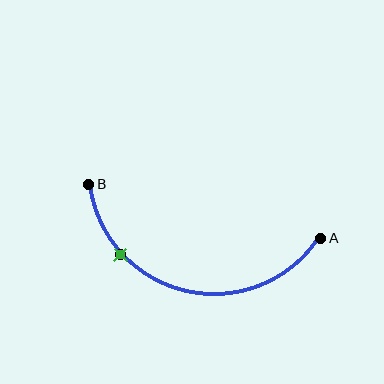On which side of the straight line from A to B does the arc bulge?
The arc bulges below the straight line connecting A and B.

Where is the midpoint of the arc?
The arc midpoint is the point on the curve farthest from the straight line joining A and B. It sits below that line.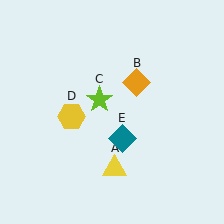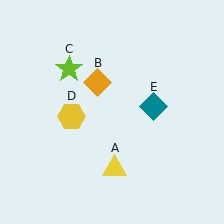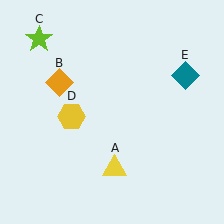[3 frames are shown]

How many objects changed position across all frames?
3 objects changed position: orange diamond (object B), lime star (object C), teal diamond (object E).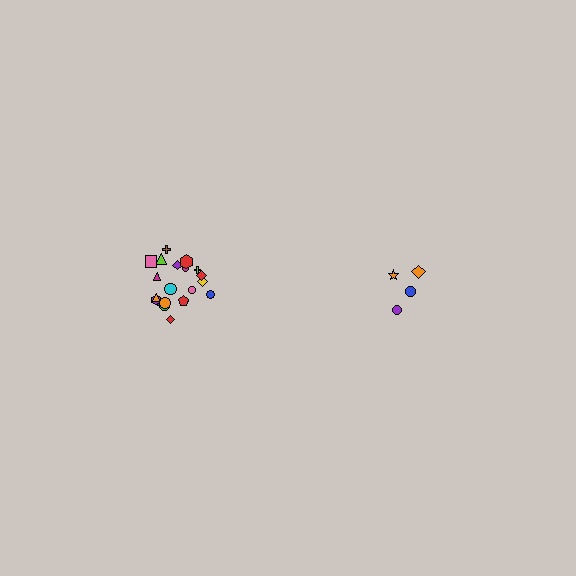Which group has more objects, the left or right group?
The left group.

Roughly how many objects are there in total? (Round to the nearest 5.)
Roughly 25 objects in total.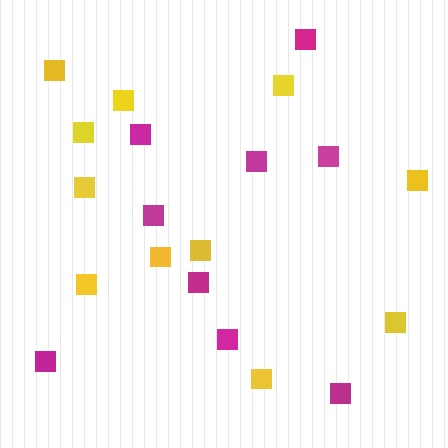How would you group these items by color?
There are 2 groups: one group of yellow squares (11) and one group of magenta squares (9).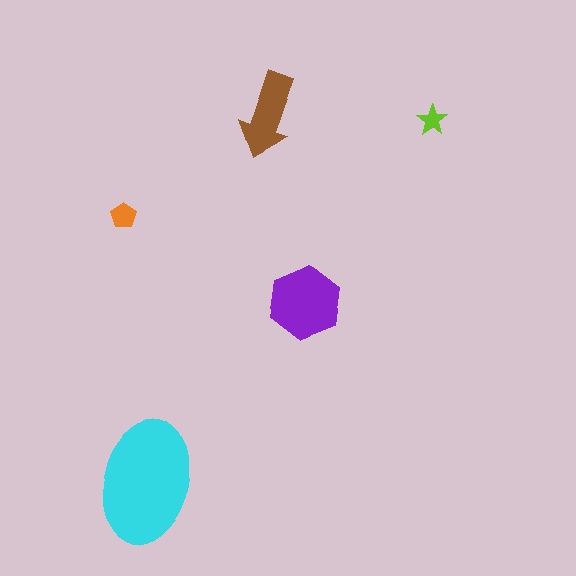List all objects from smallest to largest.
The lime star, the orange pentagon, the brown arrow, the purple hexagon, the cyan ellipse.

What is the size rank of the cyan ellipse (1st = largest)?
1st.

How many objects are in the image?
There are 5 objects in the image.